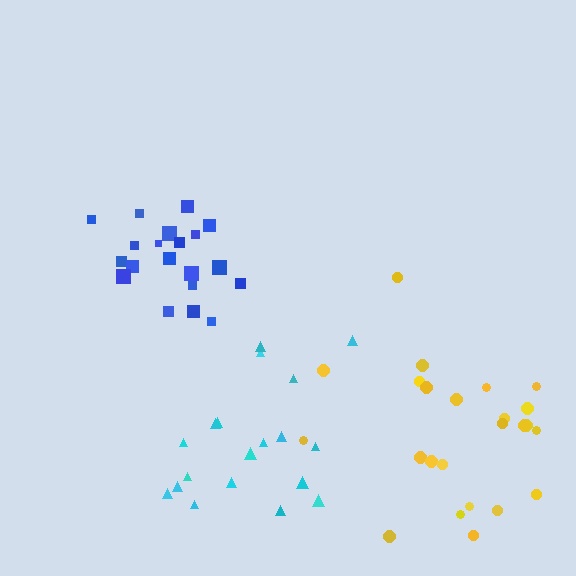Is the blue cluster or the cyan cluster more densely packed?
Blue.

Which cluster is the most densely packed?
Blue.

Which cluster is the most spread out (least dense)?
Yellow.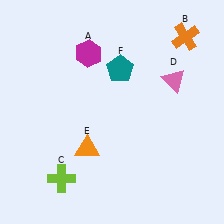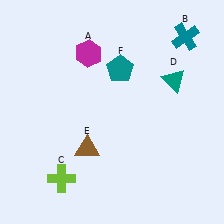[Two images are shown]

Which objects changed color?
B changed from orange to teal. D changed from pink to teal. E changed from orange to brown.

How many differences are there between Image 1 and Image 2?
There are 3 differences between the two images.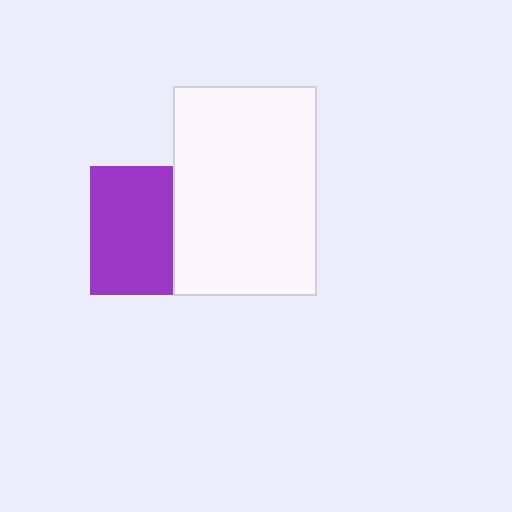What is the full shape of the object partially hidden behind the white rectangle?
The partially hidden object is a purple square.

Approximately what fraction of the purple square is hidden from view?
Roughly 34% of the purple square is hidden behind the white rectangle.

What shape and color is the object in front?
The object in front is a white rectangle.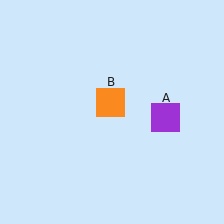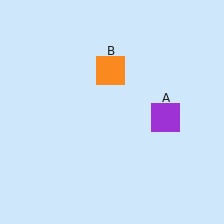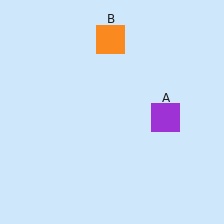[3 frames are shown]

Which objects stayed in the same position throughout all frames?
Purple square (object A) remained stationary.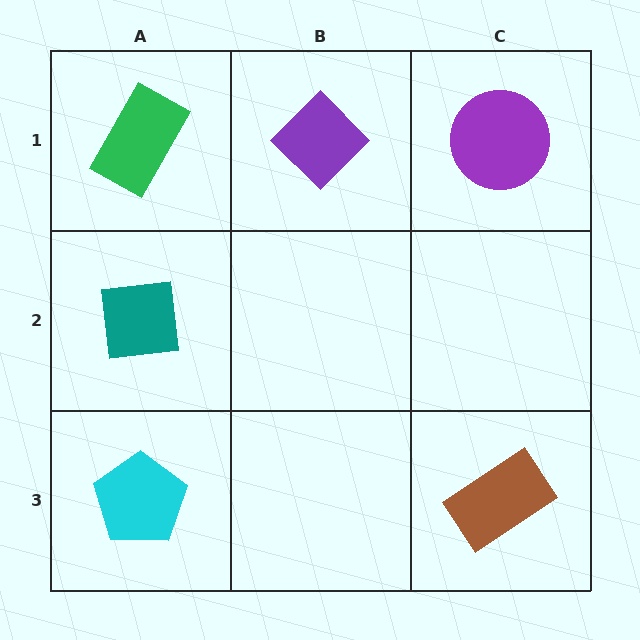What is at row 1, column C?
A purple circle.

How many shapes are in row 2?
1 shape.